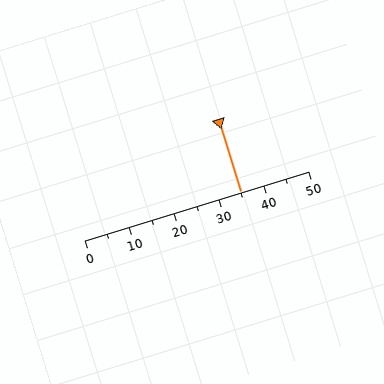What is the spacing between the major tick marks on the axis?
The major ticks are spaced 10 apart.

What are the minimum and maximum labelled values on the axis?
The axis runs from 0 to 50.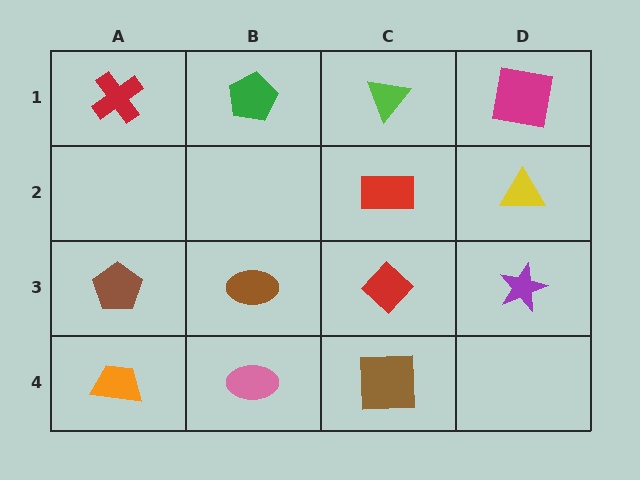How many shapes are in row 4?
3 shapes.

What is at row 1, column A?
A red cross.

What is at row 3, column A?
A brown pentagon.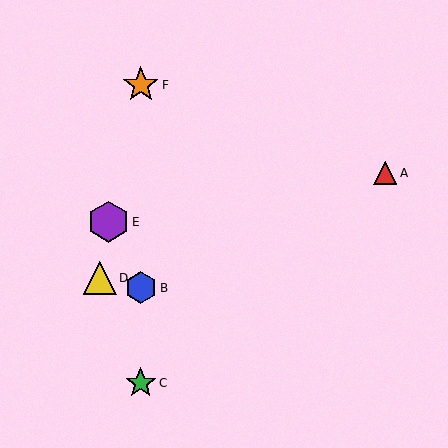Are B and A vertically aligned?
No, B is at x≈141 and A is at x≈385.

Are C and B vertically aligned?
Yes, both are at x≈141.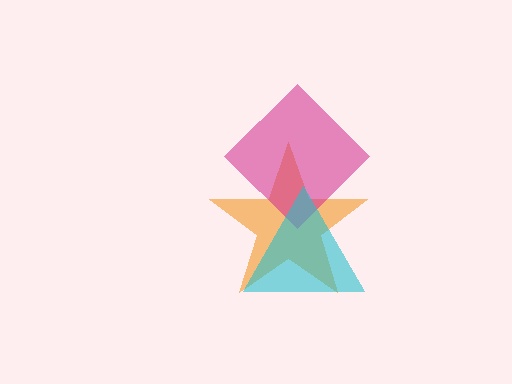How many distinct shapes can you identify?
There are 3 distinct shapes: an orange star, a magenta diamond, a cyan triangle.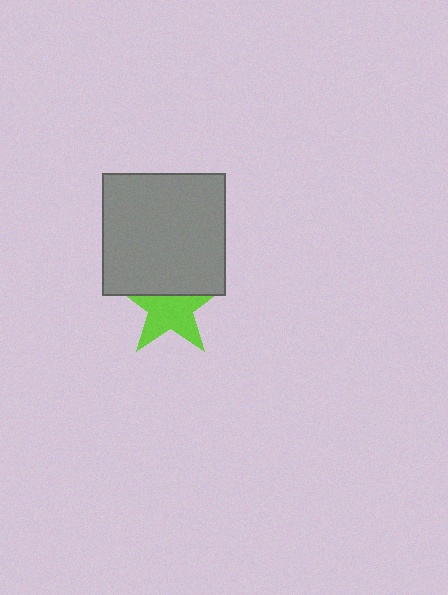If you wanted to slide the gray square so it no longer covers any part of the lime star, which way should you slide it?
Slide it up — that is the most direct way to separate the two shapes.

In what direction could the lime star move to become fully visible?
The lime star could move down. That would shift it out from behind the gray square entirely.